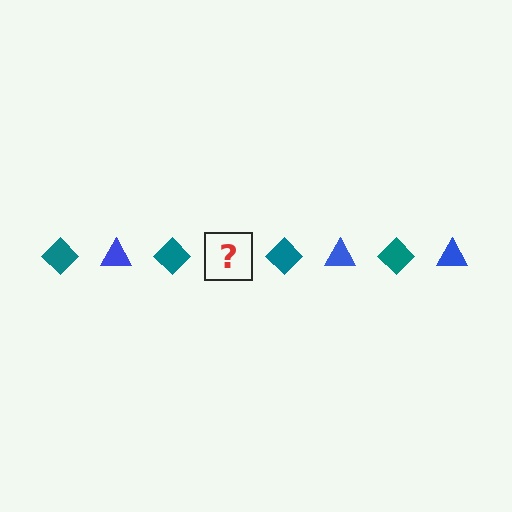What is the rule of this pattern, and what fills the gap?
The rule is that the pattern alternates between teal diamond and blue triangle. The gap should be filled with a blue triangle.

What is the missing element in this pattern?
The missing element is a blue triangle.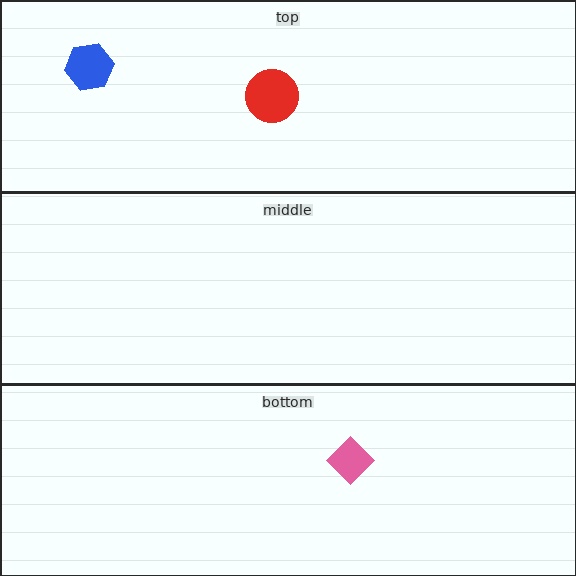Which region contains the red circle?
The top region.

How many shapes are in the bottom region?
1.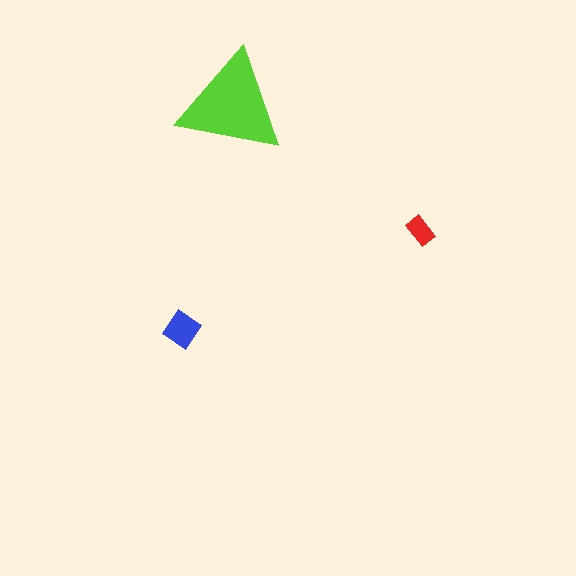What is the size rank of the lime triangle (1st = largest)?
1st.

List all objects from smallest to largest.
The red rectangle, the blue diamond, the lime triangle.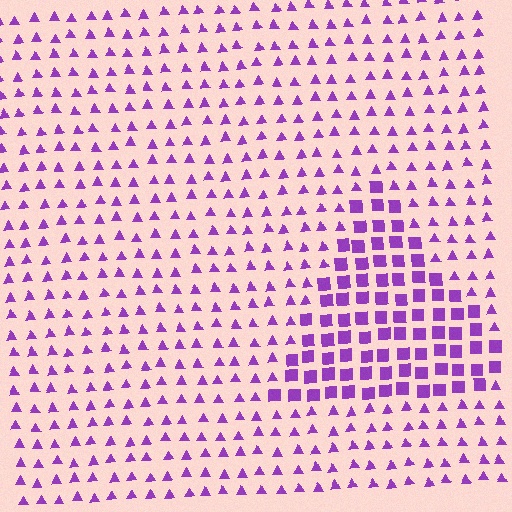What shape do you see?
I see a triangle.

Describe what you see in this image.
The image is filled with small purple elements arranged in a uniform grid. A triangle-shaped region contains squares, while the surrounding area contains triangles. The boundary is defined purely by the change in element shape.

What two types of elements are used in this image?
The image uses squares inside the triangle region and triangles outside it.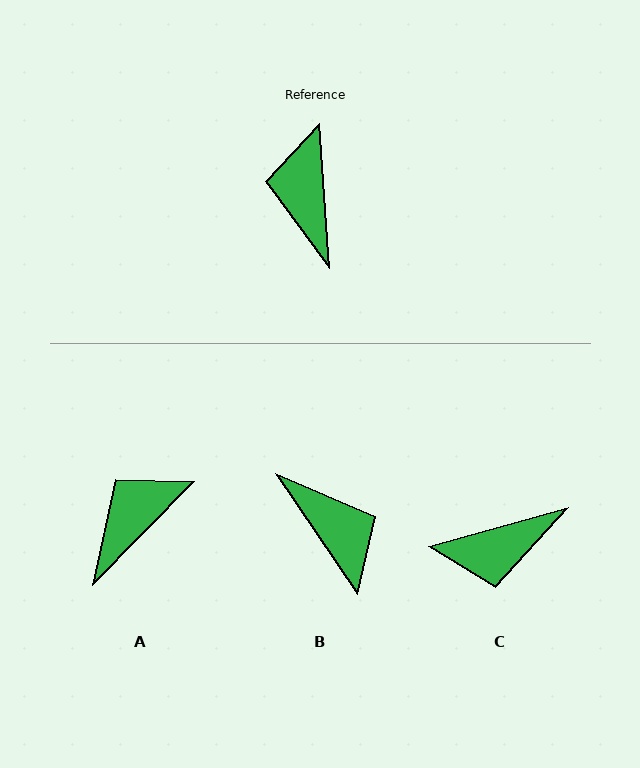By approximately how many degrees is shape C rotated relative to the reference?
Approximately 102 degrees counter-clockwise.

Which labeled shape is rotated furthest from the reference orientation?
B, about 150 degrees away.